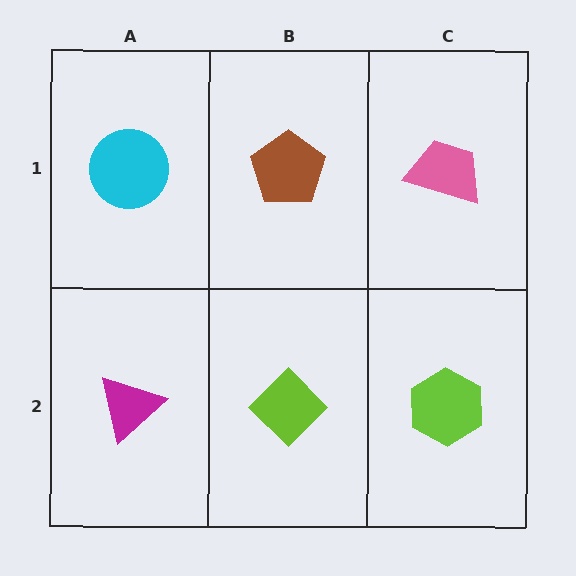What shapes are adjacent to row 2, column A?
A cyan circle (row 1, column A), a lime diamond (row 2, column B).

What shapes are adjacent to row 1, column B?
A lime diamond (row 2, column B), a cyan circle (row 1, column A), a pink trapezoid (row 1, column C).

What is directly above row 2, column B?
A brown pentagon.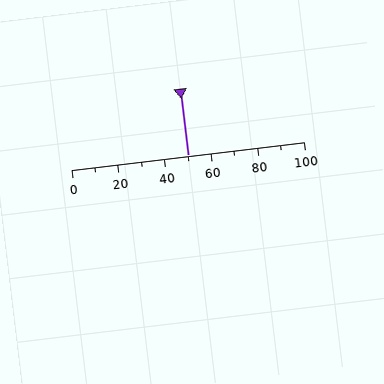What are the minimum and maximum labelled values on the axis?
The axis runs from 0 to 100.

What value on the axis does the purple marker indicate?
The marker indicates approximately 50.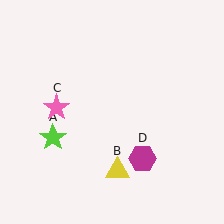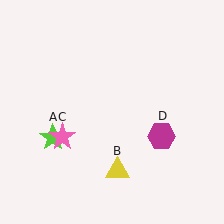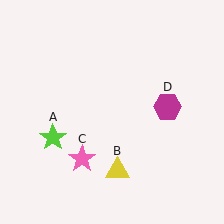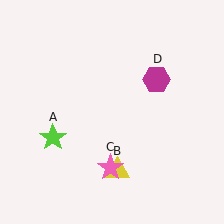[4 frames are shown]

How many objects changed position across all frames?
2 objects changed position: pink star (object C), magenta hexagon (object D).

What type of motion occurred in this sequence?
The pink star (object C), magenta hexagon (object D) rotated counterclockwise around the center of the scene.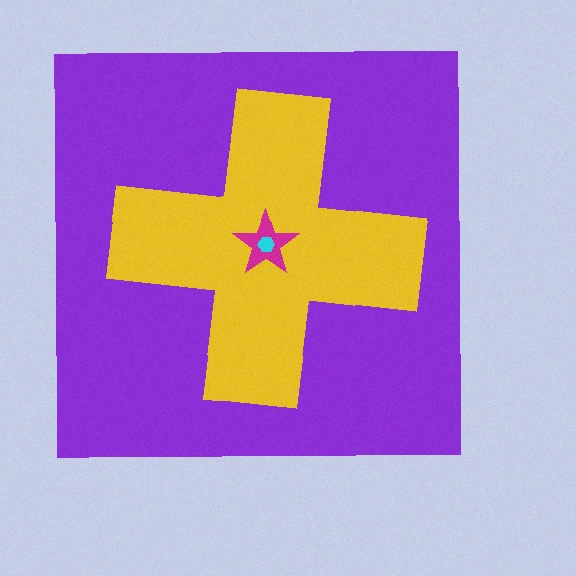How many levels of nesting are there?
4.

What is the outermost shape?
The purple square.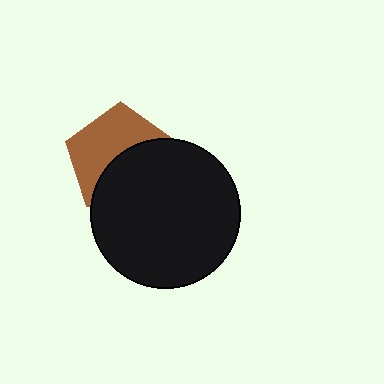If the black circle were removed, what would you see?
You would see the complete brown pentagon.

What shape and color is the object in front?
The object in front is a black circle.